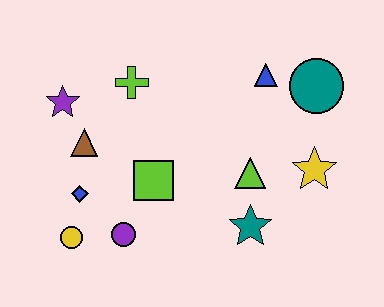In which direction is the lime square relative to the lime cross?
The lime square is below the lime cross.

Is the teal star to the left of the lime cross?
No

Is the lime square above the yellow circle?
Yes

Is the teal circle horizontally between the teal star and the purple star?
No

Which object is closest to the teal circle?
The blue triangle is closest to the teal circle.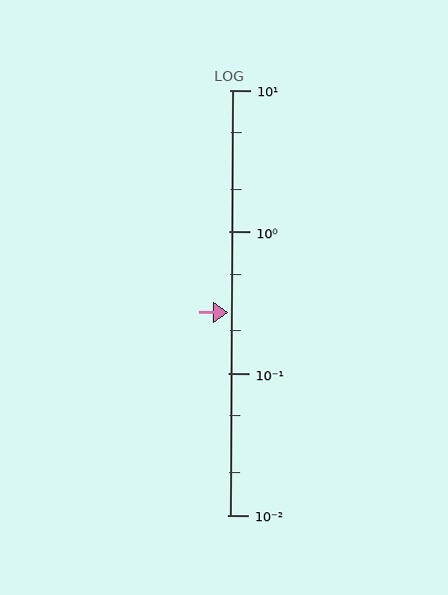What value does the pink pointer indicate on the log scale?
The pointer indicates approximately 0.27.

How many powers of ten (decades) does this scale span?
The scale spans 3 decades, from 0.01 to 10.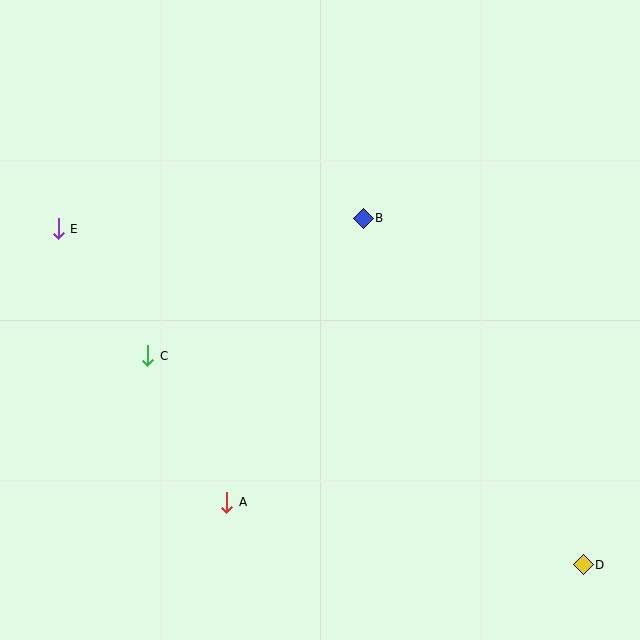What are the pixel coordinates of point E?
Point E is at (58, 229).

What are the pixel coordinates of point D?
Point D is at (583, 565).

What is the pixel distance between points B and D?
The distance between B and D is 410 pixels.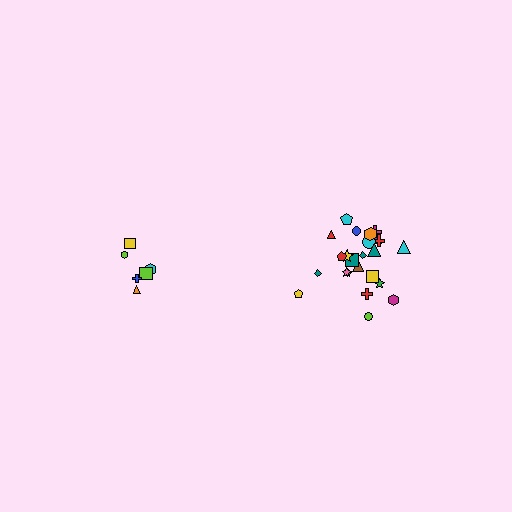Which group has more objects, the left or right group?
The right group.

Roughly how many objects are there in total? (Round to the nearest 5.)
Roughly 30 objects in total.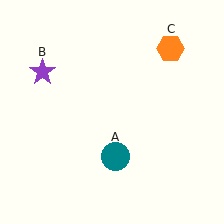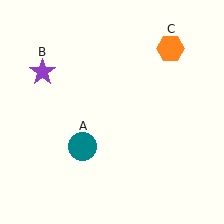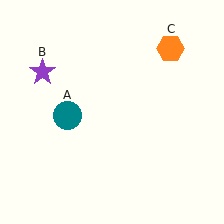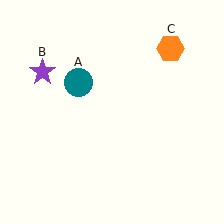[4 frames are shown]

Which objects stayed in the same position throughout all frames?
Purple star (object B) and orange hexagon (object C) remained stationary.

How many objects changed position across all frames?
1 object changed position: teal circle (object A).